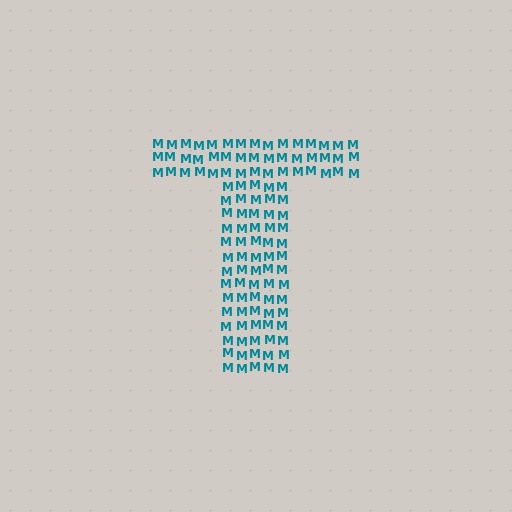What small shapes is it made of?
It is made of small letter M's.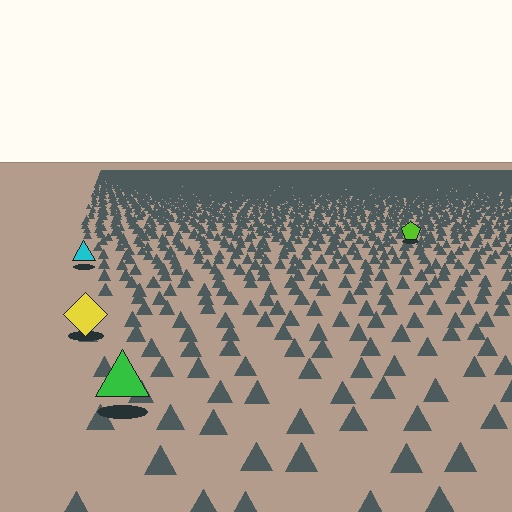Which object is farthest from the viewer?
The lime pentagon is farthest from the viewer. It appears smaller and the ground texture around it is denser.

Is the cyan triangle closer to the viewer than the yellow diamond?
No. The yellow diamond is closer — you can tell from the texture gradient: the ground texture is coarser near it.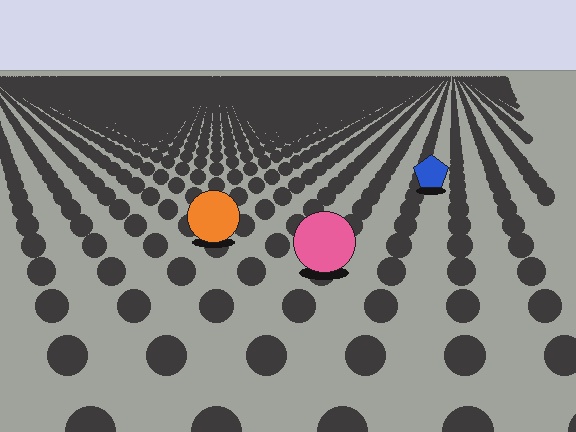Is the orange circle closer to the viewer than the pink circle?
No. The pink circle is closer — you can tell from the texture gradient: the ground texture is coarser near it.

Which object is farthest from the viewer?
The blue pentagon is farthest from the viewer. It appears smaller and the ground texture around it is denser.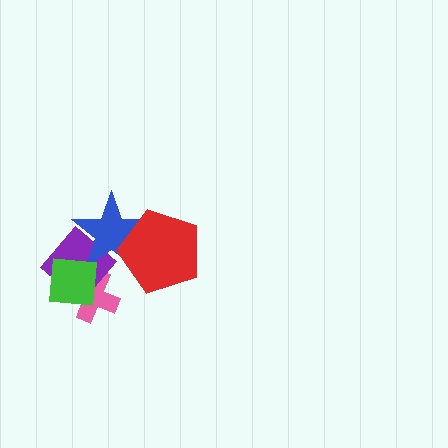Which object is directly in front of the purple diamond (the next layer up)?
The blue star is directly in front of the purple diamond.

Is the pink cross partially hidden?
Yes, it is partially covered by another shape.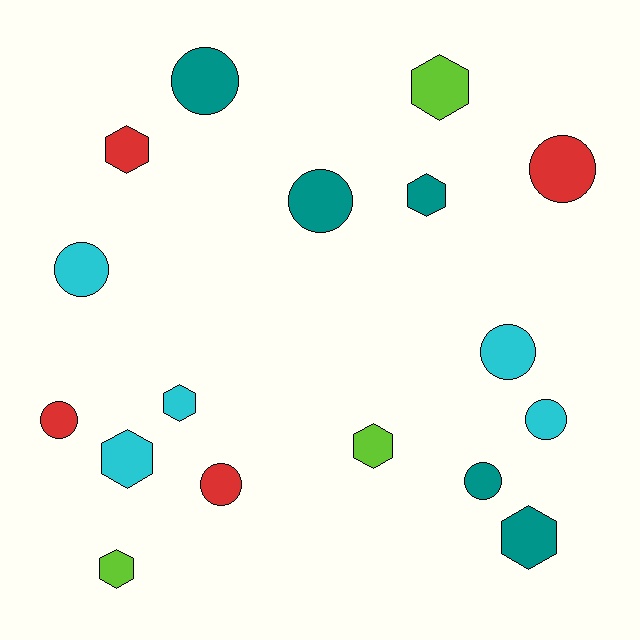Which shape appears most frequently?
Circle, with 9 objects.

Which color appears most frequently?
Cyan, with 5 objects.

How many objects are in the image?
There are 17 objects.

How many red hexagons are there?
There is 1 red hexagon.